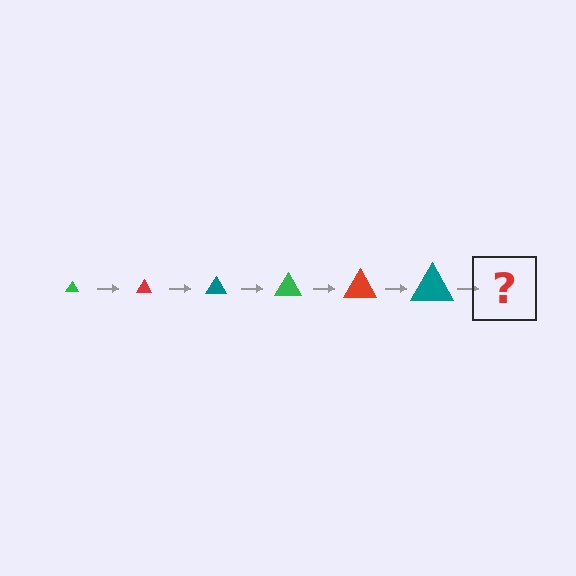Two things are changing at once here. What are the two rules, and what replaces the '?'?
The two rules are that the triangle grows larger each step and the color cycles through green, red, and teal. The '?' should be a green triangle, larger than the previous one.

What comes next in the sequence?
The next element should be a green triangle, larger than the previous one.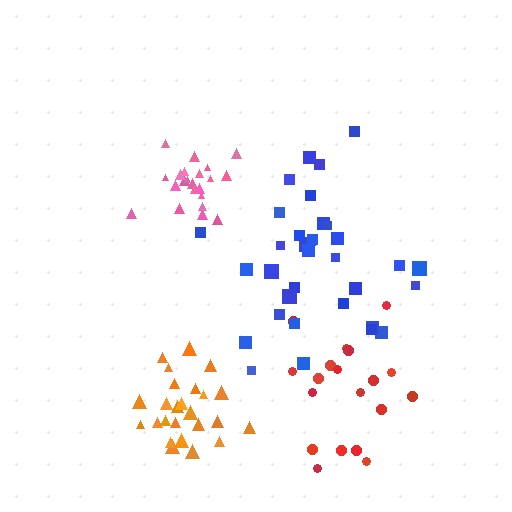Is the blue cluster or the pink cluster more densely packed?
Pink.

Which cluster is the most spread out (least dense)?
Red.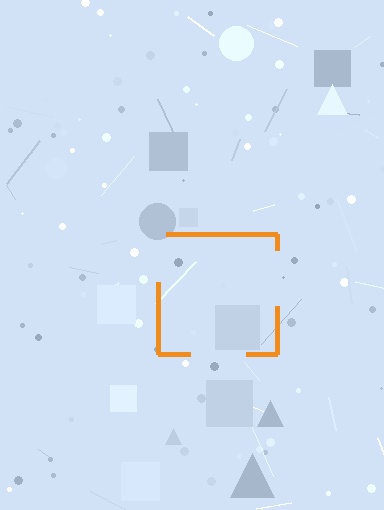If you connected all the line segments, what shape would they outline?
They would outline a square.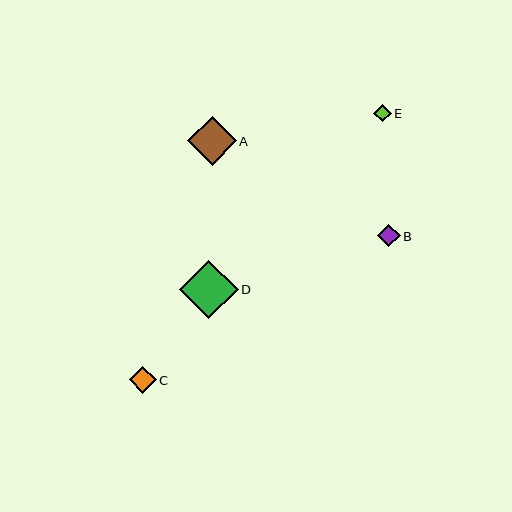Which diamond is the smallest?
Diamond E is the smallest with a size of approximately 17 pixels.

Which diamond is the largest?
Diamond D is the largest with a size of approximately 59 pixels.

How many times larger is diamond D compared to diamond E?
Diamond D is approximately 3.4 times the size of diamond E.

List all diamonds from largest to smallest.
From largest to smallest: D, A, C, B, E.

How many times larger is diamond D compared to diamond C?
Diamond D is approximately 2.2 times the size of diamond C.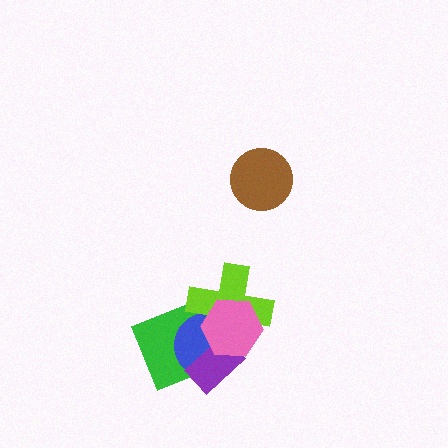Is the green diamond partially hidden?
Yes, it is partially covered by another shape.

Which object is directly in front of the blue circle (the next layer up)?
The purple rectangle is directly in front of the blue circle.